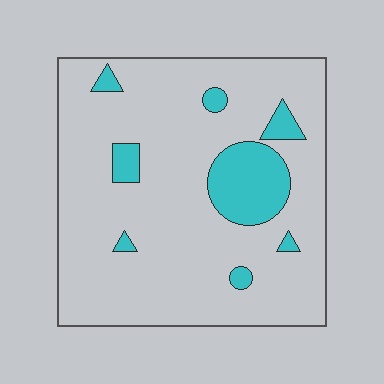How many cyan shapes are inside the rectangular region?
8.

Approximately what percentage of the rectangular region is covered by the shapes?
Approximately 15%.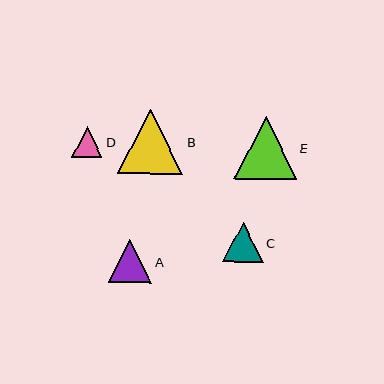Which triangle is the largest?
Triangle B is the largest with a size of approximately 65 pixels.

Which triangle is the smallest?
Triangle D is the smallest with a size of approximately 31 pixels.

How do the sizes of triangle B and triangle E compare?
Triangle B and triangle E are approximately the same size.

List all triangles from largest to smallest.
From largest to smallest: B, E, A, C, D.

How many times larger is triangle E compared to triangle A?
Triangle E is approximately 1.4 times the size of triangle A.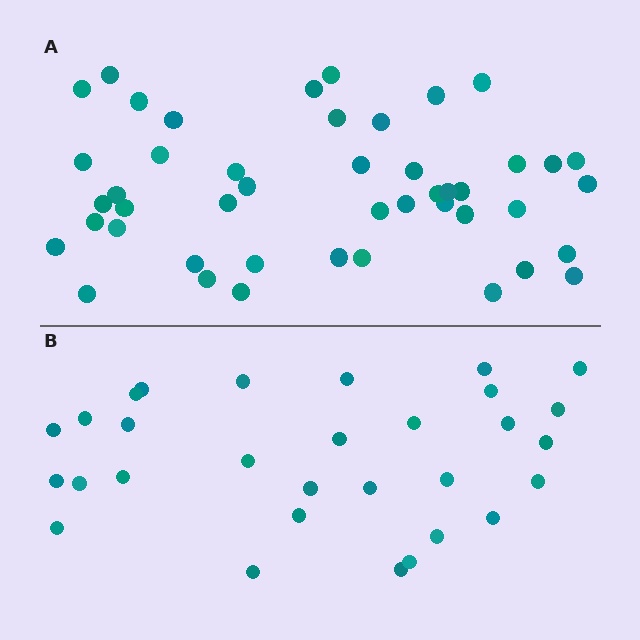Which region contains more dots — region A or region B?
Region A (the top region) has more dots.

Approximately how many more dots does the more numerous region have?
Region A has approximately 15 more dots than region B.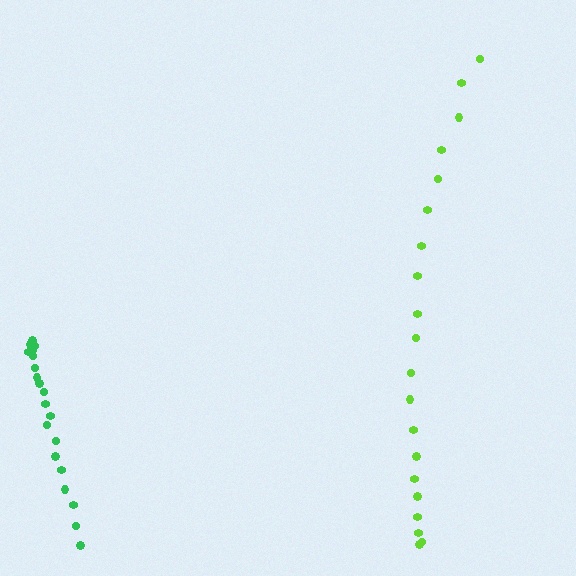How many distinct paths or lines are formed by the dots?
There are 2 distinct paths.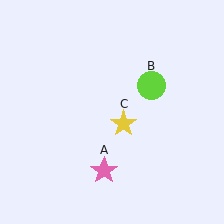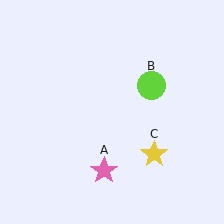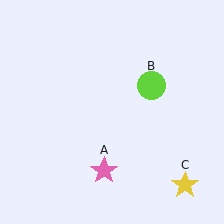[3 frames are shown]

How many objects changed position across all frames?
1 object changed position: yellow star (object C).